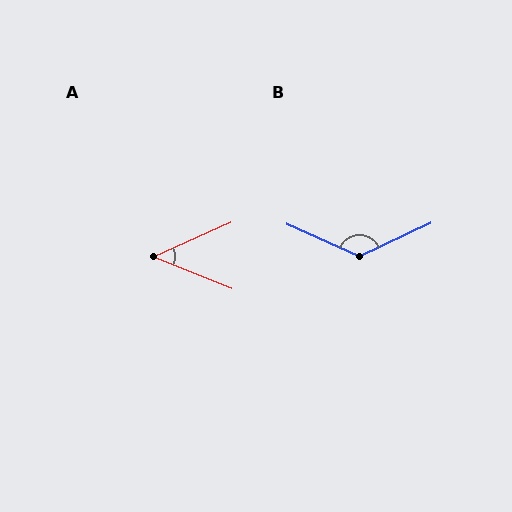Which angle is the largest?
B, at approximately 131 degrees.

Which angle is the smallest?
A, at approximately 45 degrees.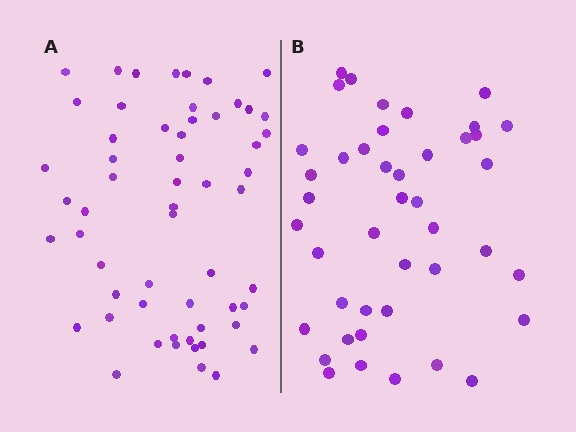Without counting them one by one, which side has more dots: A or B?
Region A (the left region) has more dots.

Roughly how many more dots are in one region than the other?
Region A has approximately 15 more dots than region B.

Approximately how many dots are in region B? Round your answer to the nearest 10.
About 40 dots. (The exact count is 43, which rounds to 40.)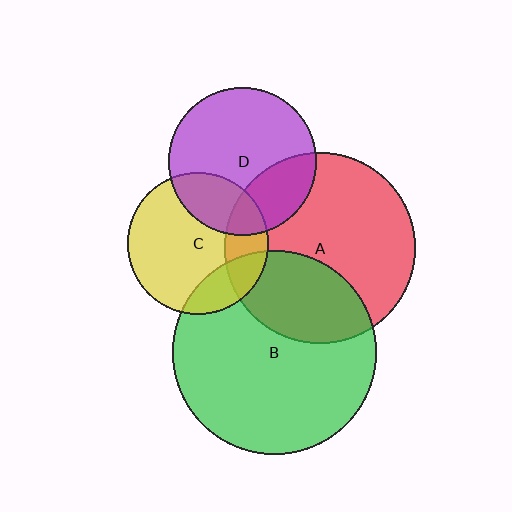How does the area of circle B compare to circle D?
Approximately 1.9 times.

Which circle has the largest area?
Circle B (green).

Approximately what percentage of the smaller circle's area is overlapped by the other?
Approximately 20%.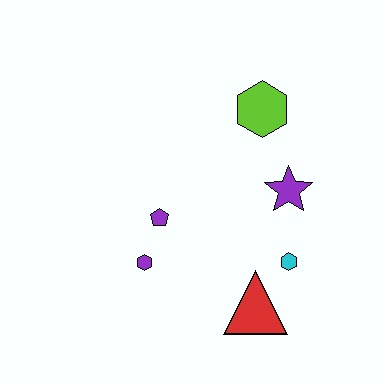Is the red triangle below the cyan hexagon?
Yes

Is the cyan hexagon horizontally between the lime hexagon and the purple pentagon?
No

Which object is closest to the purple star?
The cyan hexagon is closest to the purple star.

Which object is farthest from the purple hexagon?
The lime hexagon is farthest from the purple hexagon.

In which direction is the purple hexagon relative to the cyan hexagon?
The purple hexagon is to the left of the cyan hexagon.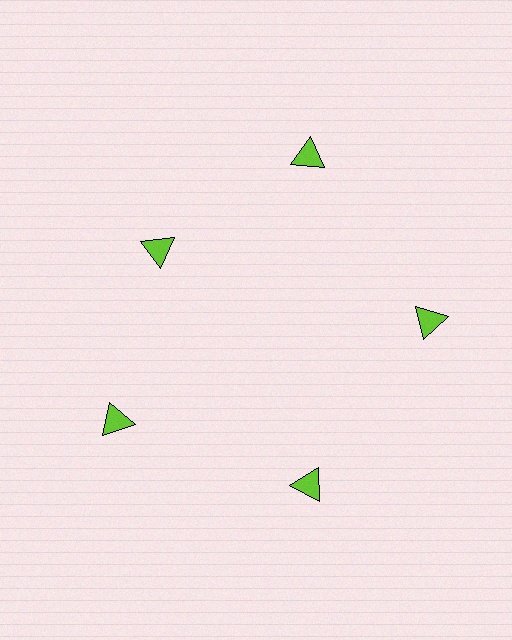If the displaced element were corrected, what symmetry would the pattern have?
It would have 5-fold rotational symmetry — the pattern would map onto itself every 72 degrees.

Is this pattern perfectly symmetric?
No. The 5 lime triangles are arranged in a ring, but one element near the 10 o'clock position is pulled inward toward the center, breaking the 5-fold rotational symmetry.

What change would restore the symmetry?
The symmetry would be restored by moving it outward, back onto the ring so that all 5 triangles sit at equal angles and equal distance from the center.